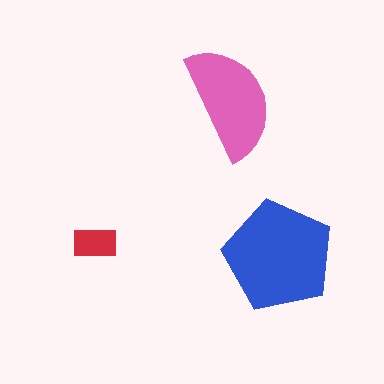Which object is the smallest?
The red rectangle.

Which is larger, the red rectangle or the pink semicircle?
The pink semicircle.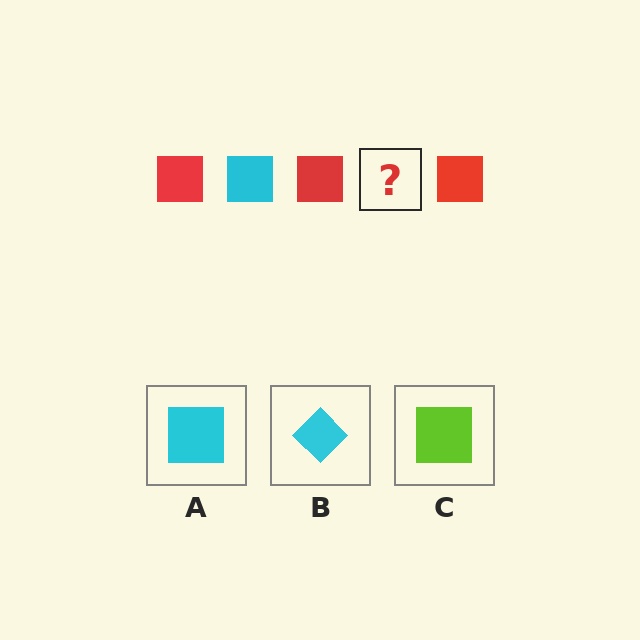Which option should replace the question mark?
Option A.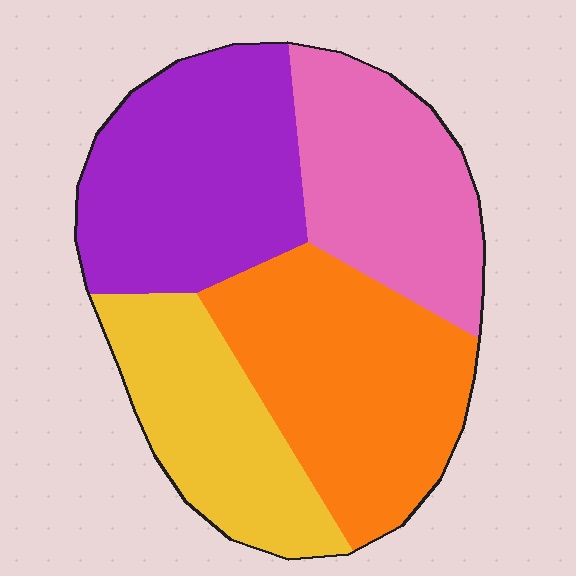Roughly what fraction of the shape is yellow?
Yellow takes up about one fifth (1/5) of the shape.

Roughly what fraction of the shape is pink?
Pink covers 22% of the shape.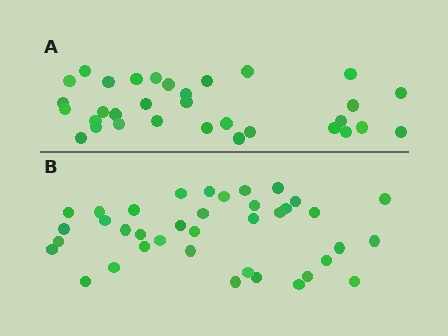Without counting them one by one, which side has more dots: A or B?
Region B (the bottom region) has more dots.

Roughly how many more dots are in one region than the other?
Region B has about 6 more dots than region A.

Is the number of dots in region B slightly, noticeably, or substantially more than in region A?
Region B has only slightly more — the two regions are fairly close. The ratio is roughly 1.2 to 1.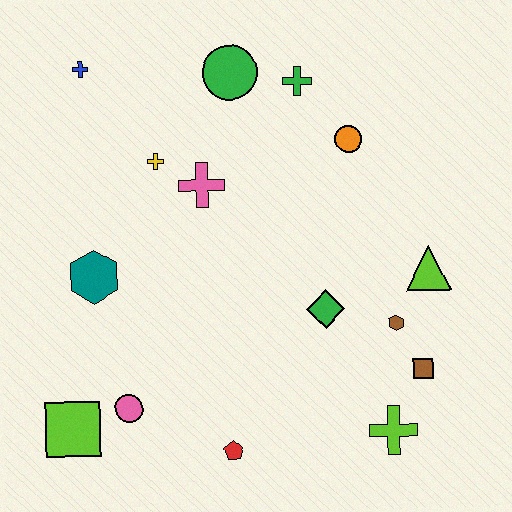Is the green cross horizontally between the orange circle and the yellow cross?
Yes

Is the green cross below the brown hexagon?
No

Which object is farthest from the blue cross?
The lime cross is farthest from the blue cross.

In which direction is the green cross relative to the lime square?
The green cross is above the lime square.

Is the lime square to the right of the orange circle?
No